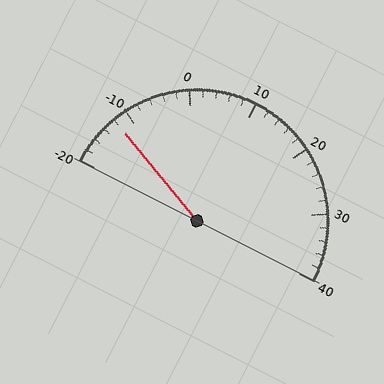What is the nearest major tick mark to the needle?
The nearest major tick mark is -10.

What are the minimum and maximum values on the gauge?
The gauge ranges from -20 to 40.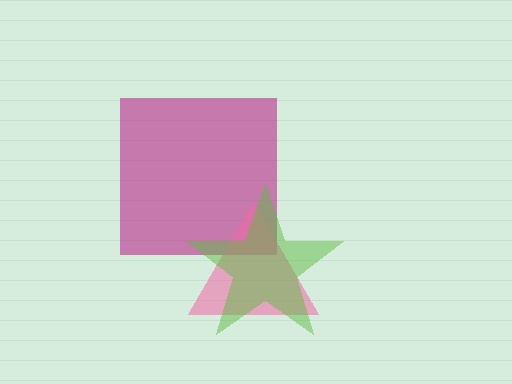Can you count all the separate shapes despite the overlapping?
Yes, there are 3 separate shapes.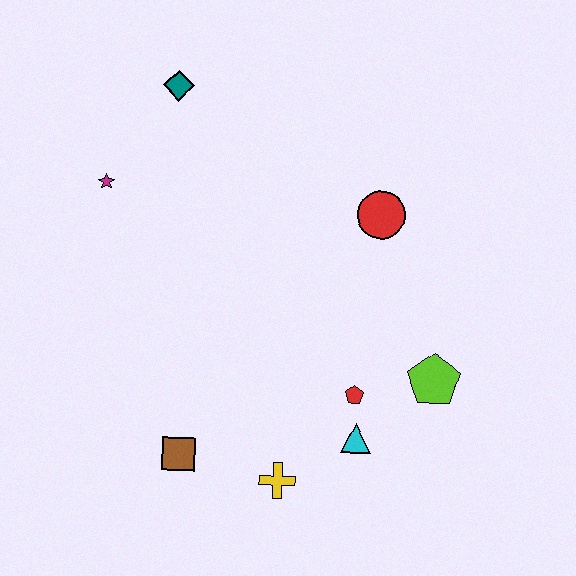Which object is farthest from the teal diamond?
The yellow cross is farthest from the teal diamond.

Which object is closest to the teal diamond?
The magenta star is closest to the teal diamond.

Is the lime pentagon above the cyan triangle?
Yes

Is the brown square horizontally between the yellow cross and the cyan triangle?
No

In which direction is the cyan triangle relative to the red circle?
The cyan triangle is below the red circle.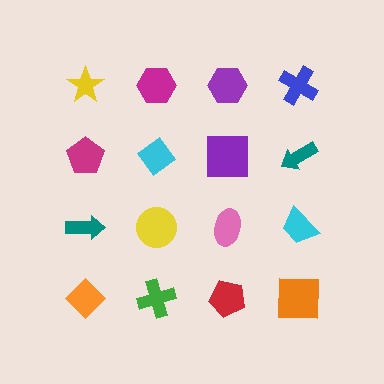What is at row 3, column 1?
A teal arrow.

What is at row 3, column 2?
A yellow circle.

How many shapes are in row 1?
4 shapes.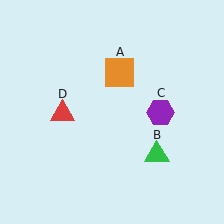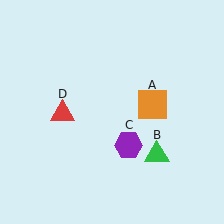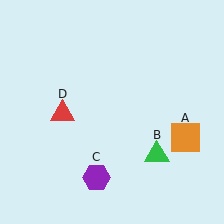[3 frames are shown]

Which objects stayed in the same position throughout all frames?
Green triangle (object B) and red triangle (object D) remained stationary.